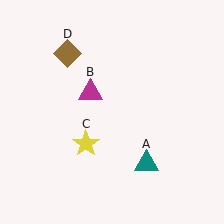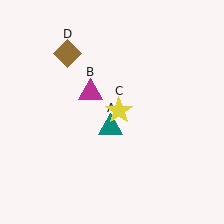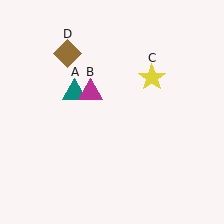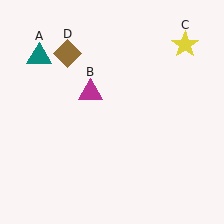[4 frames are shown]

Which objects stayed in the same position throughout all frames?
Magenta triangle (object B) and brown diamond (object D) remained stationary.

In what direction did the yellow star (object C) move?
The yellow star (object C) moved up and to the right.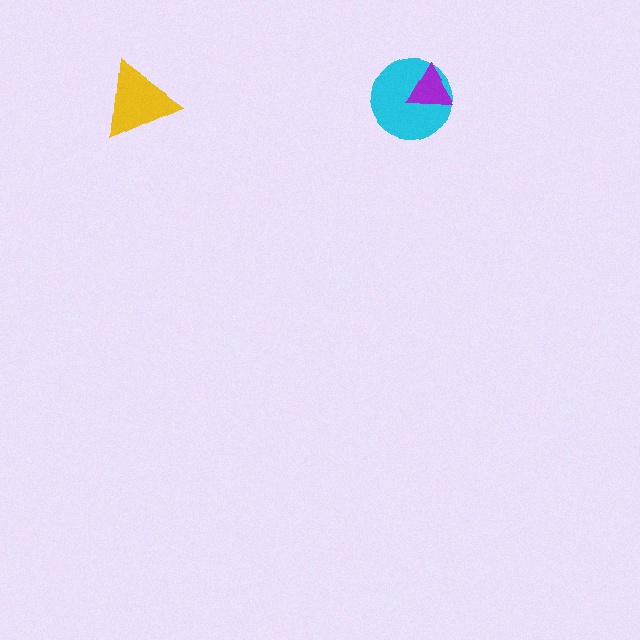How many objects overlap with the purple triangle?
1 object overlaps with the purple triangle.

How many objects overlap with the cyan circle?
1 object overlaps with the cyan circle.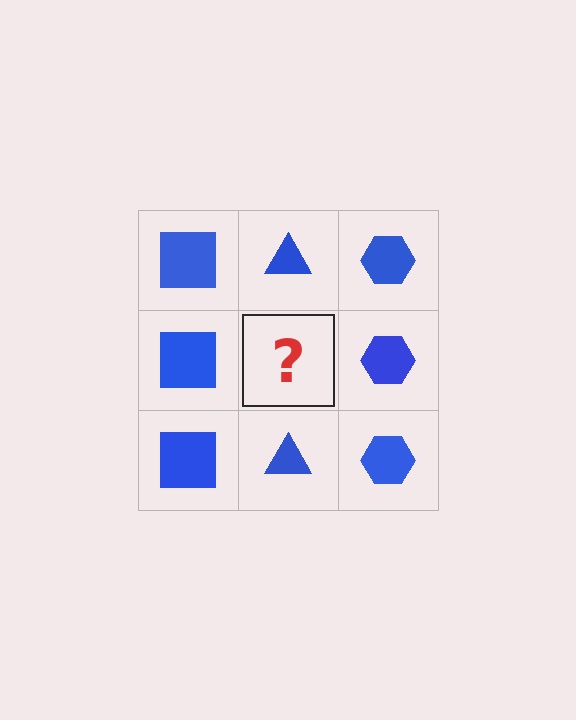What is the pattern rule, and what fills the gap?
The rule is that each column has a consistent shape. The gap should be filled with a blue triangle.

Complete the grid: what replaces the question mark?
The question mark should be replaced with a blue triangle.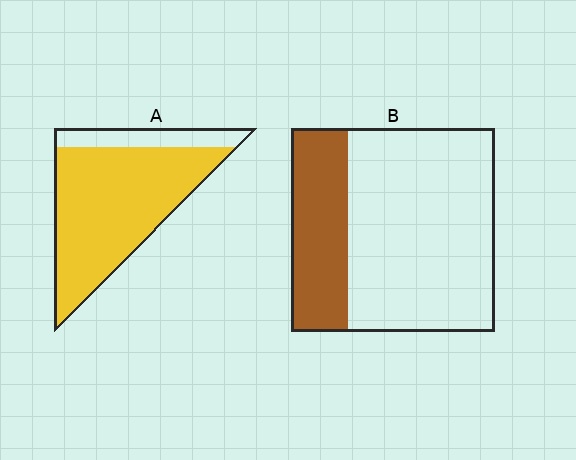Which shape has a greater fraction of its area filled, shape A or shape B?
Shape A.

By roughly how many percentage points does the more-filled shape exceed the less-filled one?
By roughly 55 percentage points (A over B).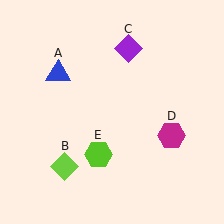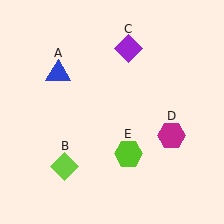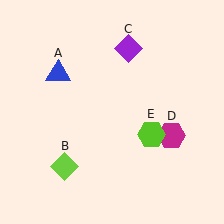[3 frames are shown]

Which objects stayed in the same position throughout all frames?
Blue triangle (object A) and lime diamond (object B) and purple diamond (object C) and magenta hexagon (object D) remained stationary.